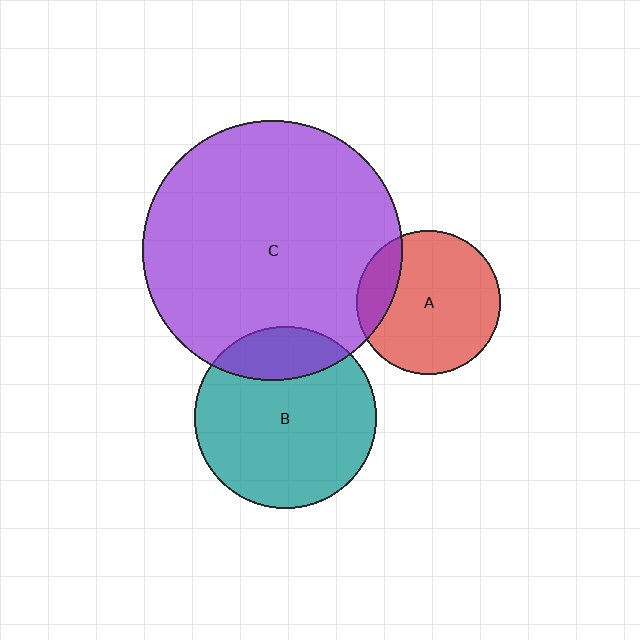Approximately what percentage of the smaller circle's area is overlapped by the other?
Approximately 20%.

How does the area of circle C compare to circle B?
Approximately 2.0 times.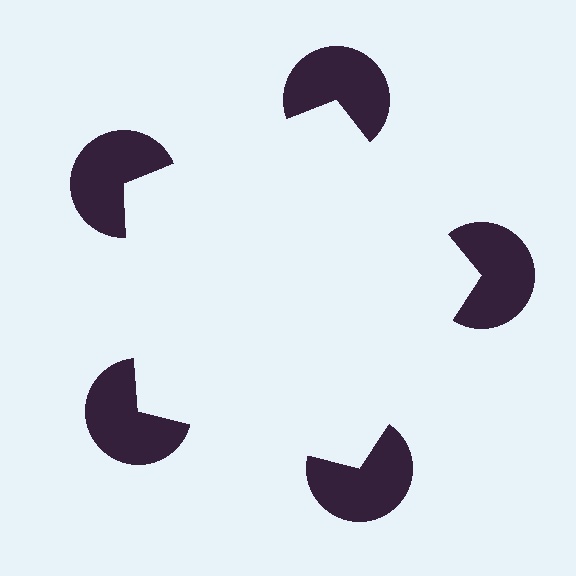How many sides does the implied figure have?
5 sides.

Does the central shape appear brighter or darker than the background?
It typically appears slightly brighter than the background, even though no actual brightness change is drawn.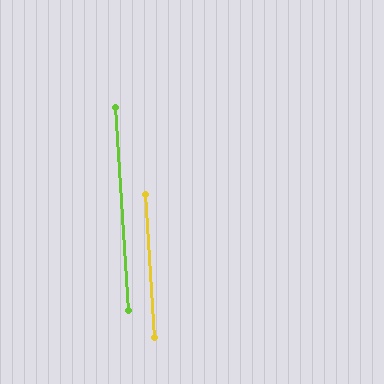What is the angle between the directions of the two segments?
Approximately 0 degrees.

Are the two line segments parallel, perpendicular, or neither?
Parallel — their directions differ by only 0.5°.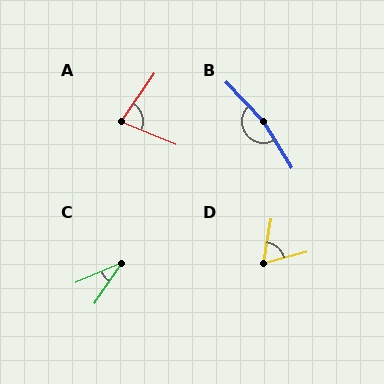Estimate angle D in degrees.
Approximately 65 degrees.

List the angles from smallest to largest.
C (32°), D (65°), A (78°), B (167°).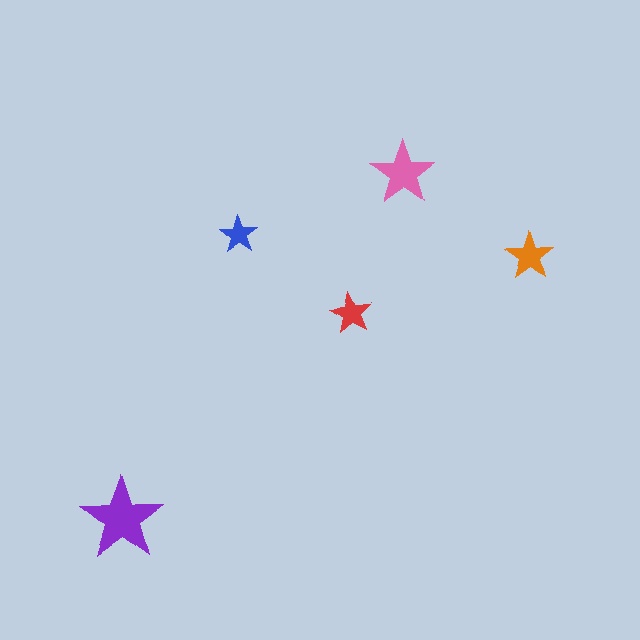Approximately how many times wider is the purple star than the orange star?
About 1.5 times wider.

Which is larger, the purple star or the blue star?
The purple one.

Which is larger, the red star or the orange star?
The orange one.